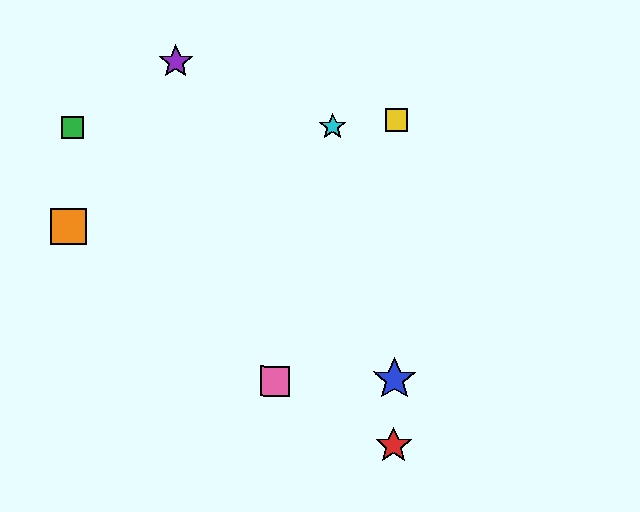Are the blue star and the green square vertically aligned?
No, the blue star is at x≈394 and the green square is at x≈72.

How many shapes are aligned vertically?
3 shapes (the red star, the blue star, the yellow square) are aligned vertically.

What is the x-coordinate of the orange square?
The orange square is at x≈69.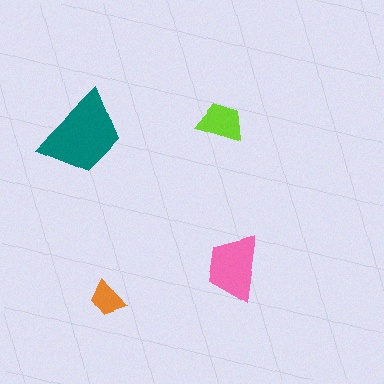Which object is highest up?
The lime trapezoid is topmost.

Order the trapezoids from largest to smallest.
the teal one, the pink one, the lime one, the orange one.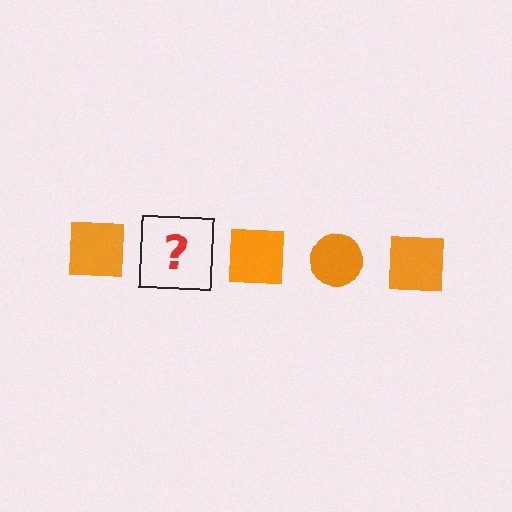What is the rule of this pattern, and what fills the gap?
The rule is that the pattern cycles through square, circle shapes in orange. The gap should be filled with an orange circle.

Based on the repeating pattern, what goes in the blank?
The blank should be an orange circle.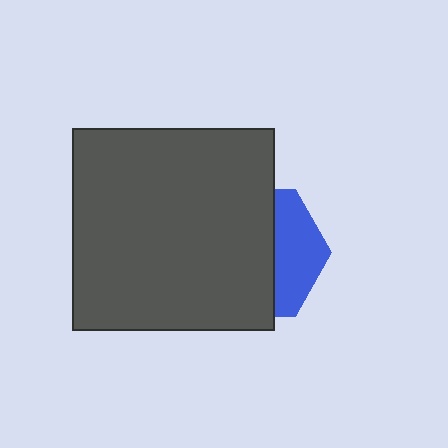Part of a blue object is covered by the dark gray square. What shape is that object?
It is a hexagon.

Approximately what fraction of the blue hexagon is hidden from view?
Roughly 65% of the blue hexagon is hidden behind the dark gray square.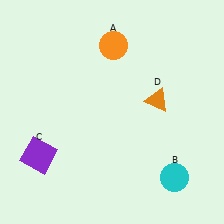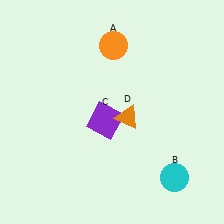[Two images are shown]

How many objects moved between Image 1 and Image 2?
2 objects moved between the two images.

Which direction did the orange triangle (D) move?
The orange triangle (D) moved left.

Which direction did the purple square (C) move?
The purple square (C) moved right.